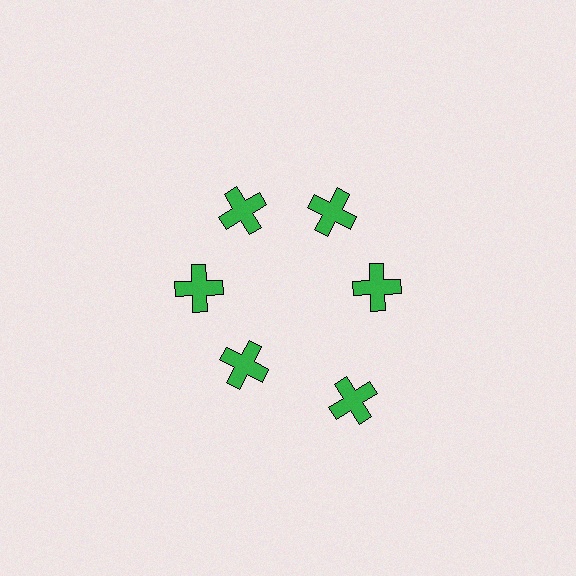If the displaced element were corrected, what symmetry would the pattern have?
It would have 6-fold rotational symmetry — the pattern would map onto itself every 60 degrees.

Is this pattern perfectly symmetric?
No. The 6 green crosses are arranged in a ring, but one element near the 5 o'clock position is pushed outward from the center, breaking the 6-fold rotational symmetry.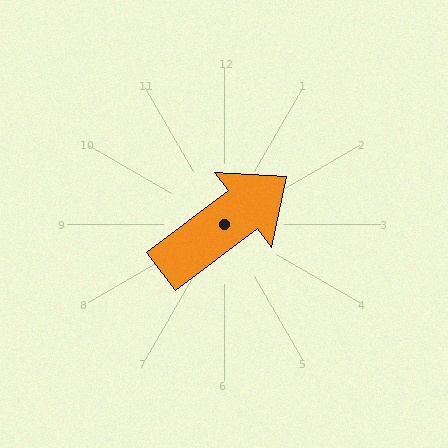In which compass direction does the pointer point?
Northeast.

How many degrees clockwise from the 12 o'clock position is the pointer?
Approximately 53 degrees.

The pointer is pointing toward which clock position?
Roughly 2 o'clock.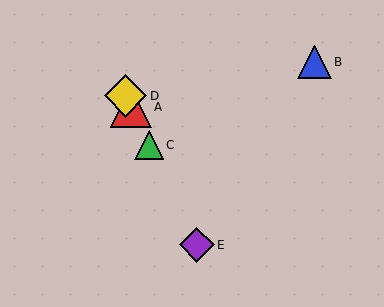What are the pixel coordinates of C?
Object C is at (149, 145).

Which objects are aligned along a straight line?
Objects A, C, D, E are aligned along a straight line.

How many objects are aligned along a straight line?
4 objects (A, C, D, E) are aligned along a straight line.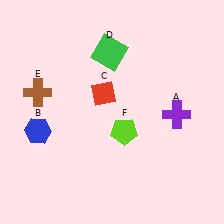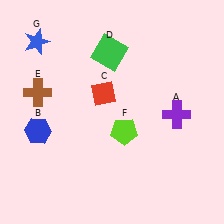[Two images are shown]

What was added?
A blue star (G) was added in Image 2.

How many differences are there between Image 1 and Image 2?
There is 1 difference between the two images.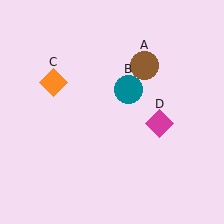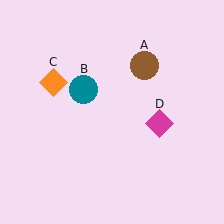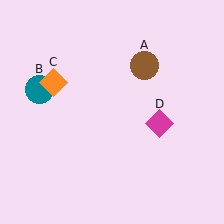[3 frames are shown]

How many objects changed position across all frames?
1 object changed position: teal circle (object B).